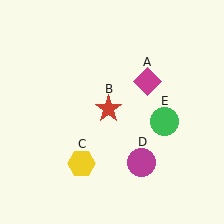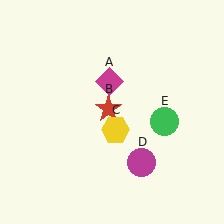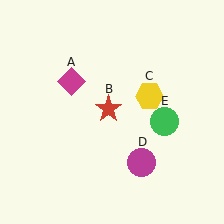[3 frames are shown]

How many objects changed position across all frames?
2 objects changed position: magenta diamond (object A), yellow hexagon (object C).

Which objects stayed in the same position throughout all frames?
Red star (object B) and magenta circle (object D) and green circle (object E) remained stationary.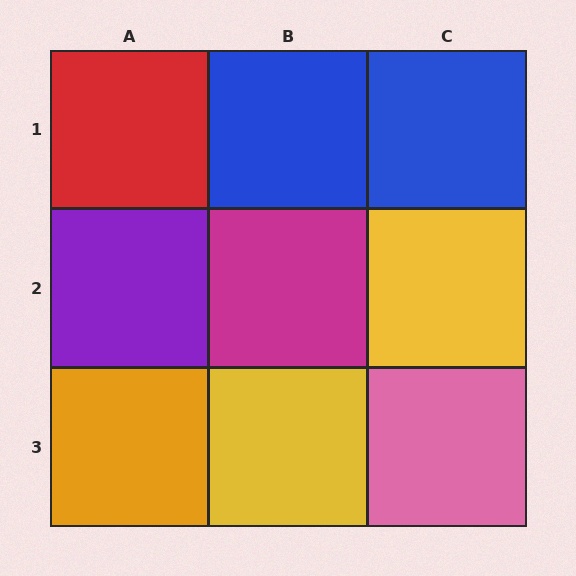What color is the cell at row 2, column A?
Purple.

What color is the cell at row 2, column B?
Magenta.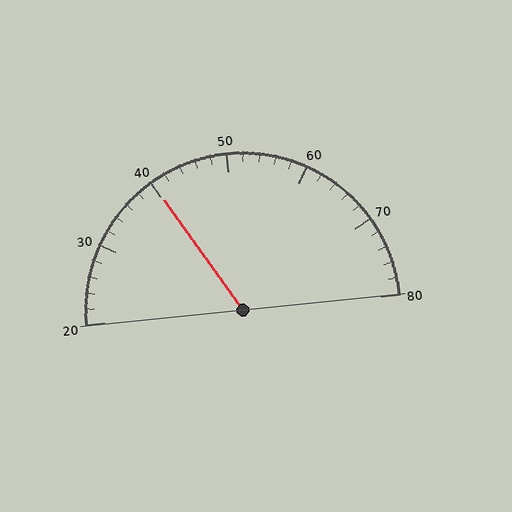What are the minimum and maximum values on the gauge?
The gauge ranges from 20 to 80.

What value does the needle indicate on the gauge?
The needle indicates approximately 40.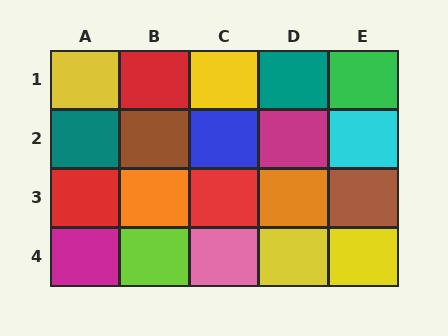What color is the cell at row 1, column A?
Yellow.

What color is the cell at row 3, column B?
Orange.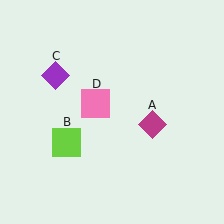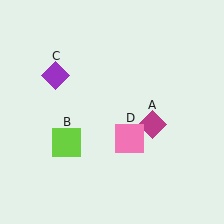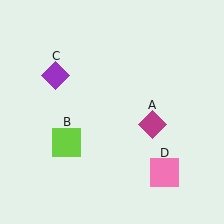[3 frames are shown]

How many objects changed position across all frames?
1 object changed position: pink square (object D).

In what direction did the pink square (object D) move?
The pink square (object D) moved down and to the right.